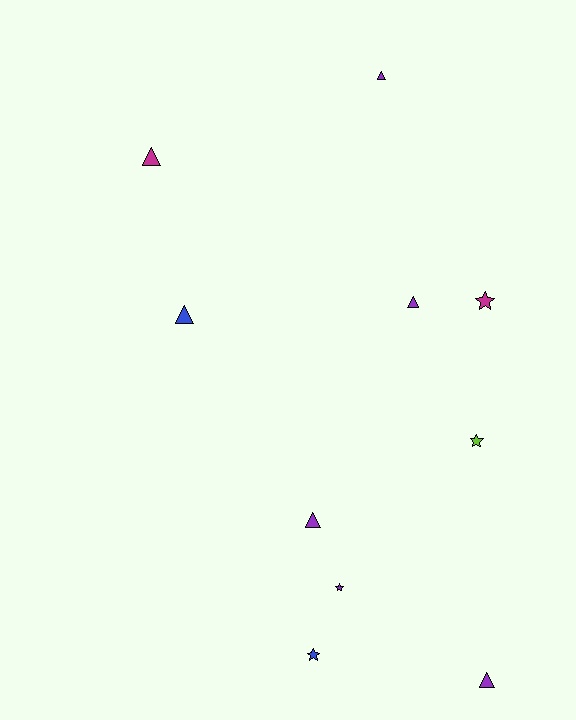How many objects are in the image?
There are 10 objects.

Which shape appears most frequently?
Triangle, with 6 objects.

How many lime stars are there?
There is 1 lime star.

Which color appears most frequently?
Purple, with 5 objects.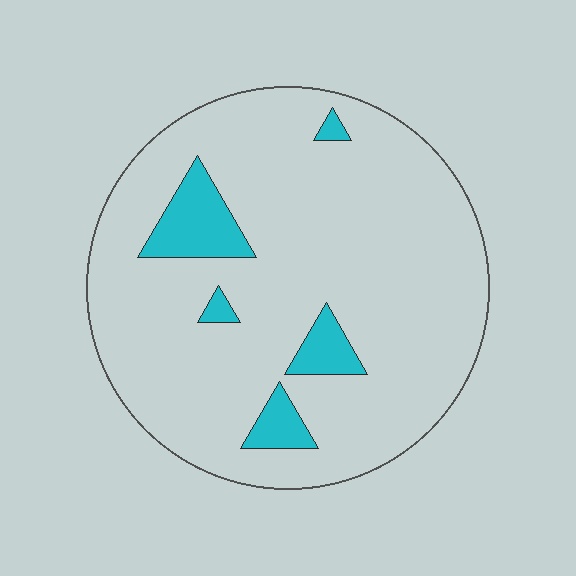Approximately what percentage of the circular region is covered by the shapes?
Approximately 10%.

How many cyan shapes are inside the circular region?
5.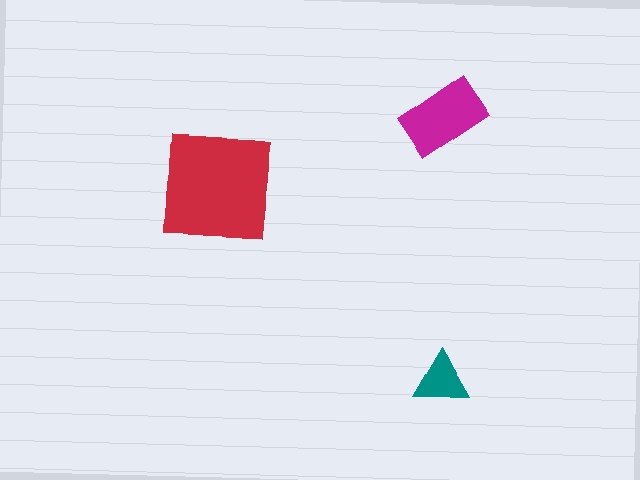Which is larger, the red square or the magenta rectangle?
The red square.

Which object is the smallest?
The teal triangle.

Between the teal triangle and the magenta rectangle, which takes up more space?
The magenta rectangle.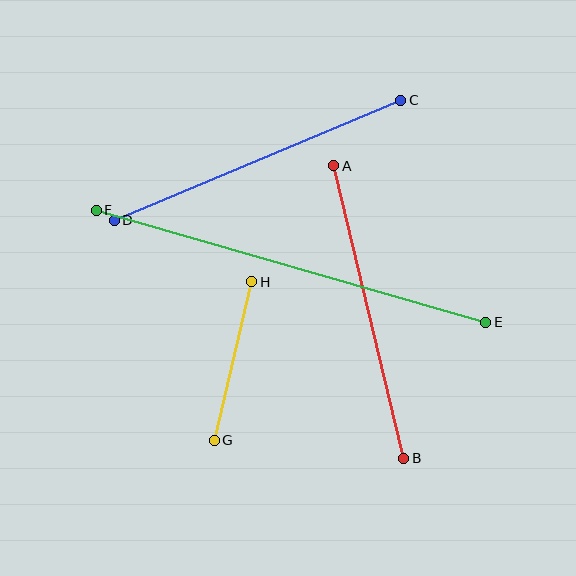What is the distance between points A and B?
The distance is approximately 301 pixels.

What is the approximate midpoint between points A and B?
The midpoint is at approximately (369, 312) pixels.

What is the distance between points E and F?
The distance is approximately 405 pixels.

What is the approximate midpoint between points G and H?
The midpoint is at approximately (233, 361) pixels.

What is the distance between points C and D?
The distance is approximately 311 pixels.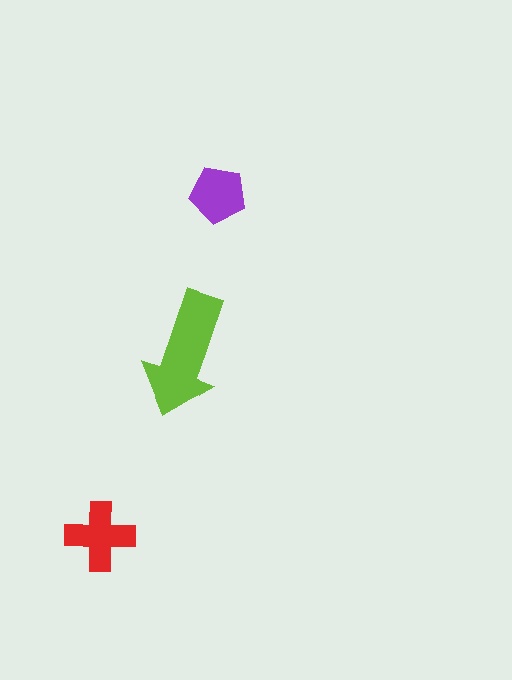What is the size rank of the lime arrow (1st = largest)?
1st.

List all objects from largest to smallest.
The lime arrow, the red cross, the purple pentagon.